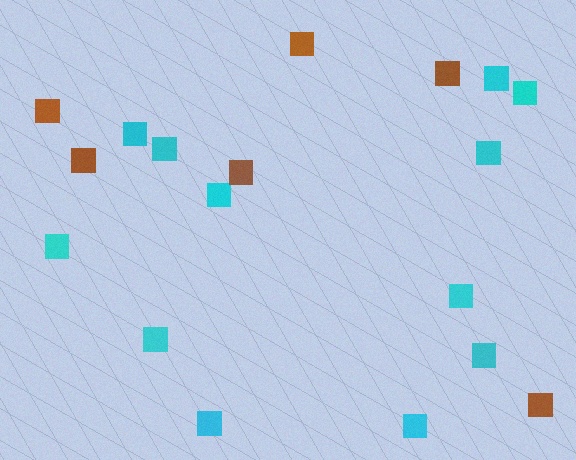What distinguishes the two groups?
There are 2 groups: one group of cyan squares (12) and one group of brown squares (6).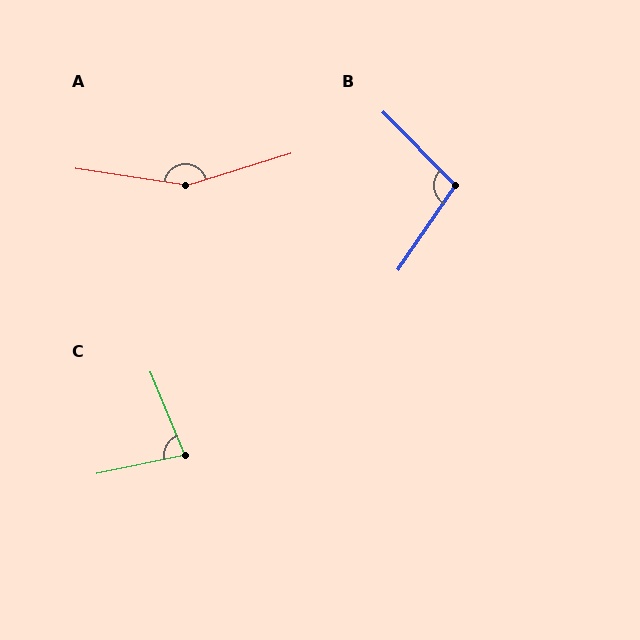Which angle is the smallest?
C, at approximately 80 degrees.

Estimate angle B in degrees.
Approximately 101 degrees.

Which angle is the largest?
A, at approximately 154 degrees.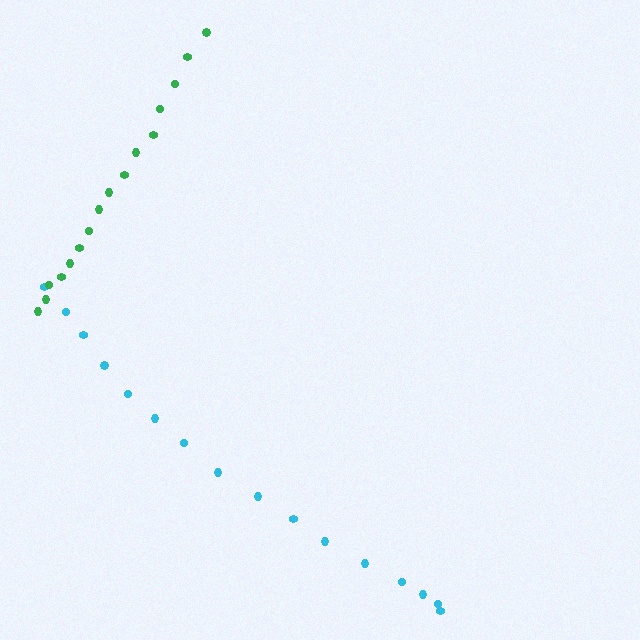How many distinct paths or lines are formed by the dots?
There are 2 distinct paths.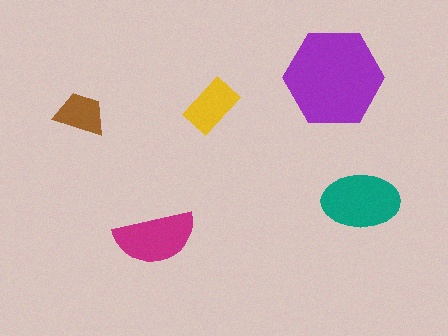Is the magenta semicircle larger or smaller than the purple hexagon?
Smaller.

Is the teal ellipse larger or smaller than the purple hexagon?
Smaller.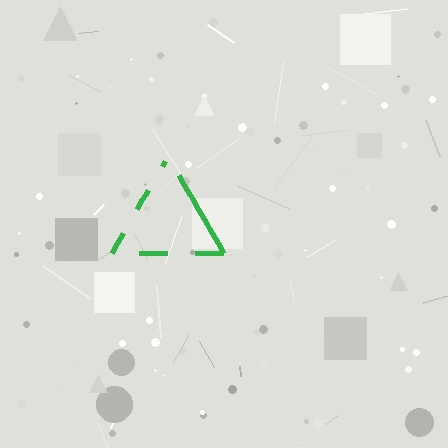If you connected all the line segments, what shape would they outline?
They would outline a triangle.